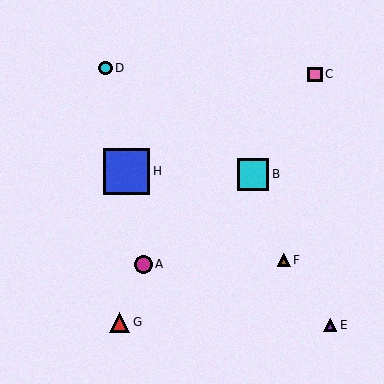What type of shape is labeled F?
Shape F is a brown triangle.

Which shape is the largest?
The blue square (labeled H) is the largest.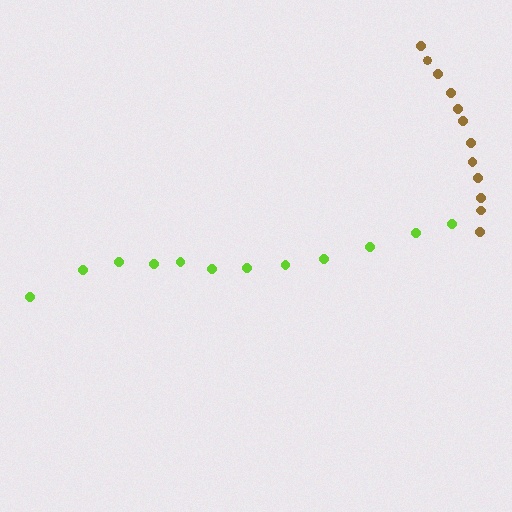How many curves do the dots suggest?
There are 2 distinct paths.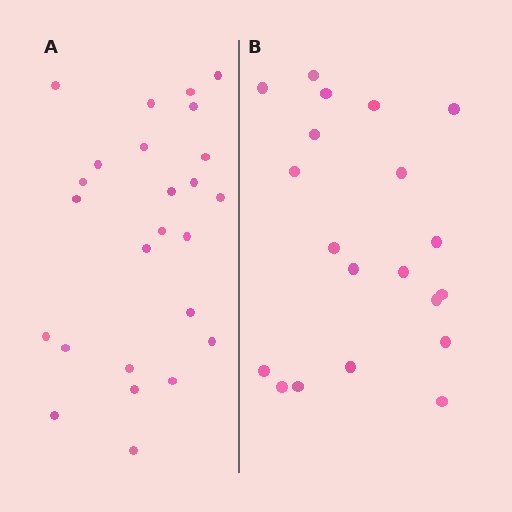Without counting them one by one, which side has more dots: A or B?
Region A (the left region) has more dots.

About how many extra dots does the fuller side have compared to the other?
Region A has about 5 more dots than region B.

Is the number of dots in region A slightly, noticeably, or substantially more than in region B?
Region A has noticeably more, but not dramatically so. The ratio is roughly 1.2 to 1.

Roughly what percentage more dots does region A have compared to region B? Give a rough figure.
About 25% more.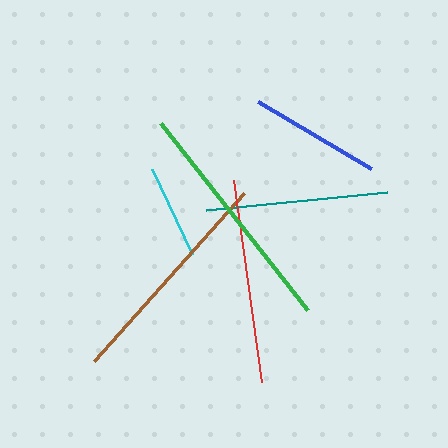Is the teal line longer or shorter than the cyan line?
The teal line is longer than the cyan line.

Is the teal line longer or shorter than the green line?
The green line is longer than the teal line.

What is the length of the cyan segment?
The cyan segment is approximately 94 pixels long.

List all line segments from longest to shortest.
From longest to shortest: green, brown, red, teal, blue, cyan.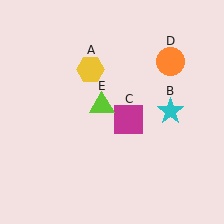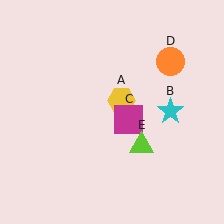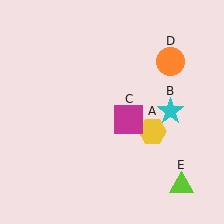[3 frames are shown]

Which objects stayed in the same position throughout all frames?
Cyan star (object B) and magenta square (object C) and orange circle (object D) remained stationary.